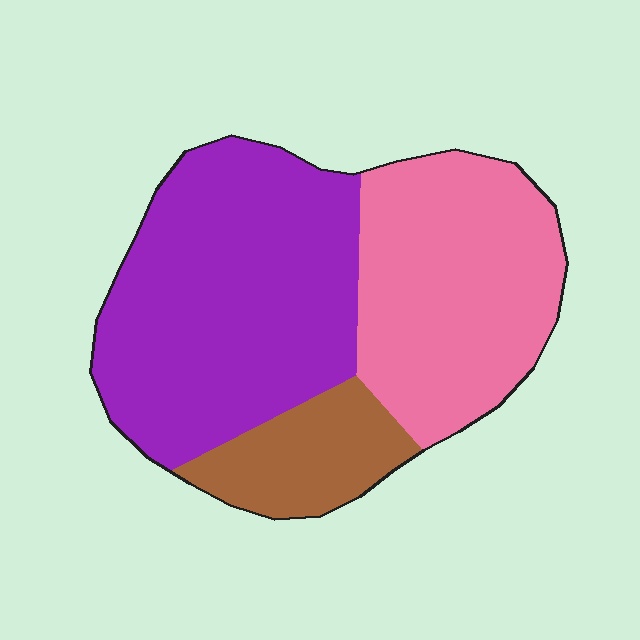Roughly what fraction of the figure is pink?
Pink takes up between a third and a half of the figure.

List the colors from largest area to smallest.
From largest to smallest: purple, pink, brown.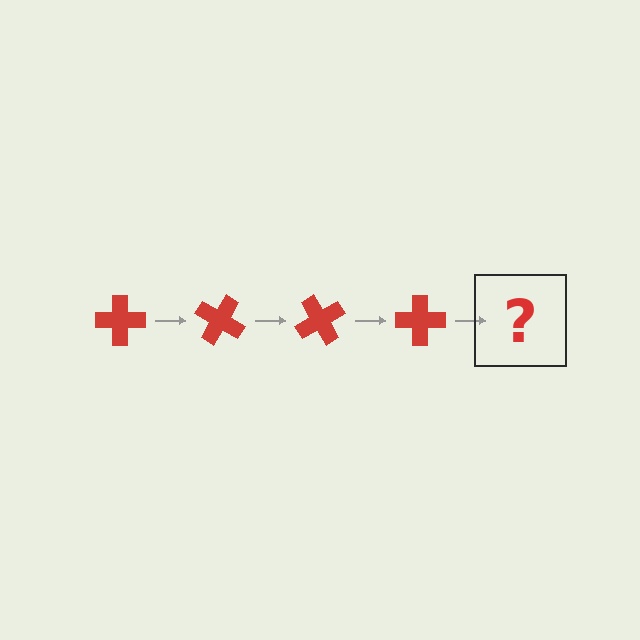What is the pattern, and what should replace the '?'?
The pattern is that the cross rotates 30 degrees each step. The '?' should be a red cross rotated 120 degrees.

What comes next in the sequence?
The next element should be a red cross rotated 120 degrees.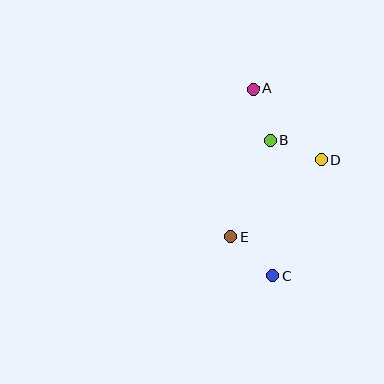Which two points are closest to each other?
Points A and B are closest to each other.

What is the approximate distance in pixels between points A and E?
The distance between A and E is approximately 150 pixels.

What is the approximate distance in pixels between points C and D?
The distance between C and D is approximately 126 pixels.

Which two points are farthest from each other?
Points A and C are farthest from each other.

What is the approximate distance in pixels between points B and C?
The distance between B and C is approximately 136 pixels.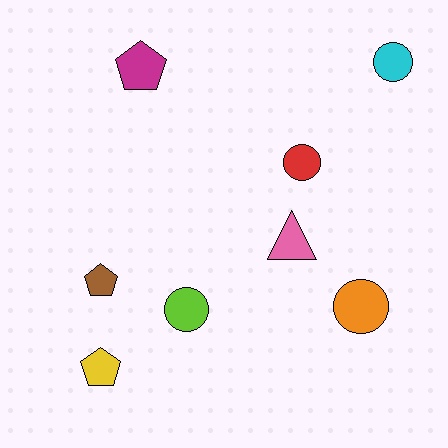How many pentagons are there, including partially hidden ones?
There are 3 pentagons.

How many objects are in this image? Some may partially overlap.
There are 8 objects.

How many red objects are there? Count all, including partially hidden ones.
There is 1 red object.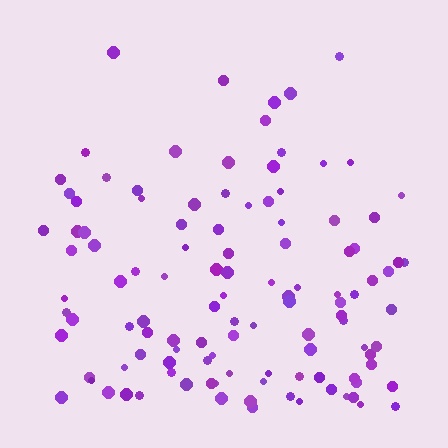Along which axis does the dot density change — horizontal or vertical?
Vertical.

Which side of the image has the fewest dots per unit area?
The top.